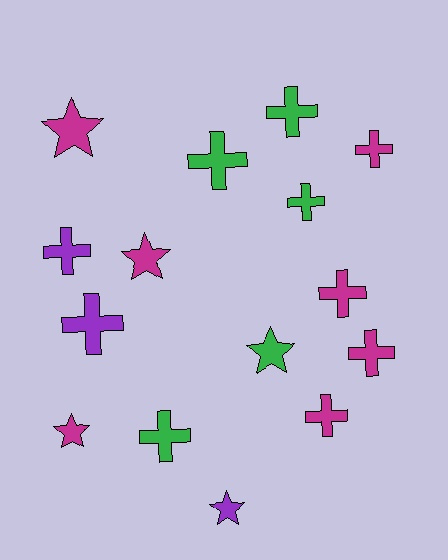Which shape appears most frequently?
Cross, with 10 objects.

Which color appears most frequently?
Magenta, with 7 objects.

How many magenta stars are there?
There are 3 magenta stars.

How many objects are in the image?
There are 15 objects.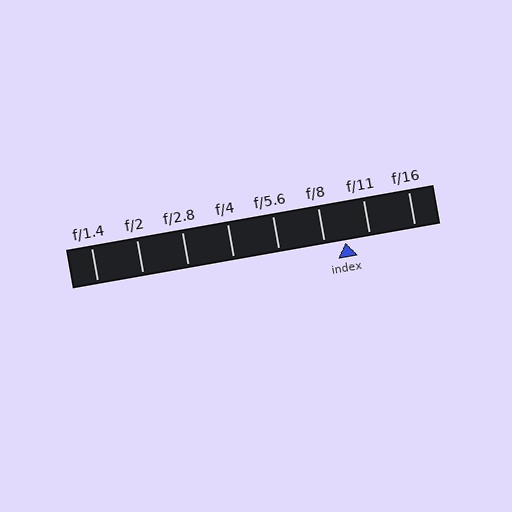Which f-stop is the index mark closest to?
The index mark is closest to f/8.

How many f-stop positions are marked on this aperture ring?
There are 8 f-stop positions marked.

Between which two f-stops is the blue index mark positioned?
The index mark is between f/8 and f/11.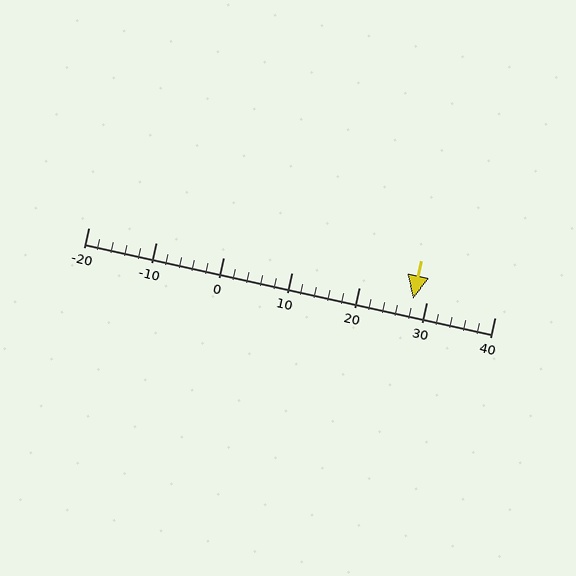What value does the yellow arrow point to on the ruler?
The yellow arrow points to approximately 28.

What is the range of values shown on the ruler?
The ruler shows values from -20 to 40.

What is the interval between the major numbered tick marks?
The major tick marks are spaced 10 units apart.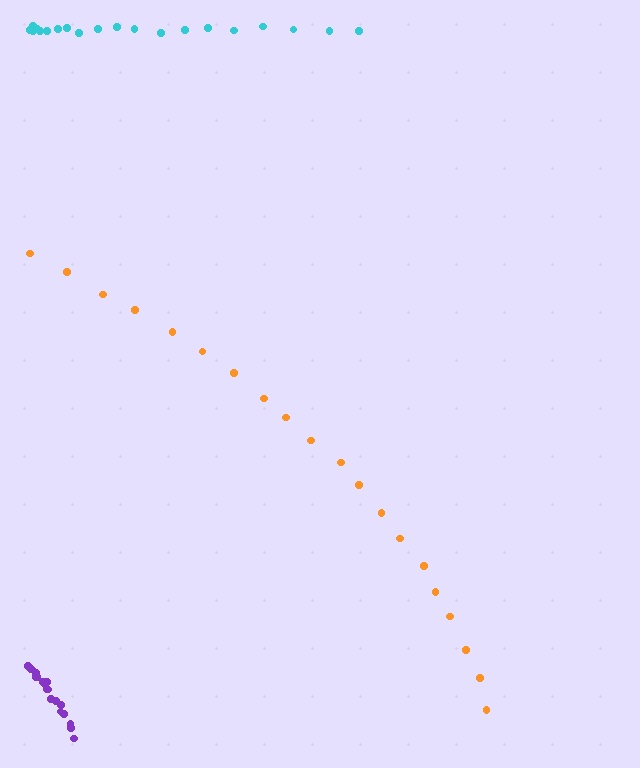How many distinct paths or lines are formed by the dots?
There are 3 distinct paths.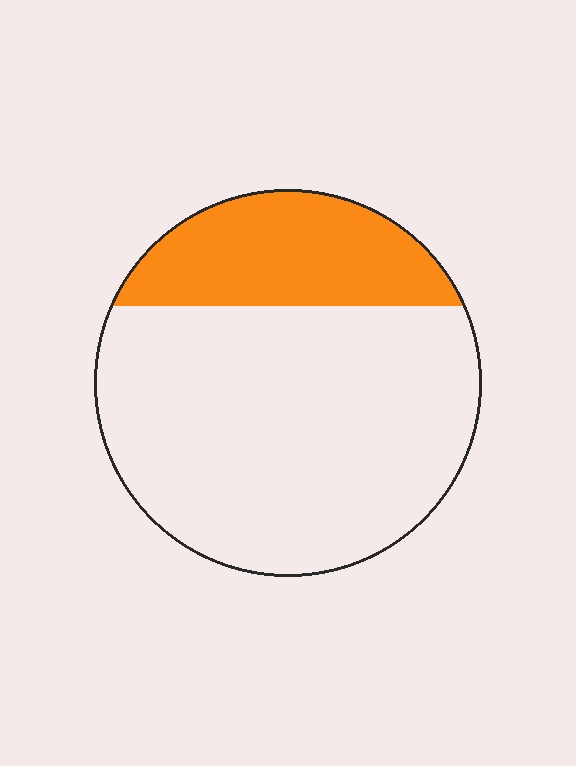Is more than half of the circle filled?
No.